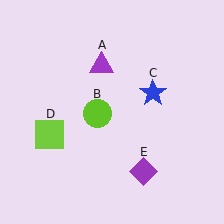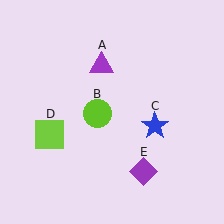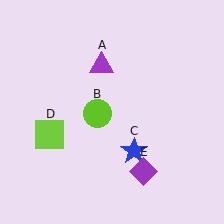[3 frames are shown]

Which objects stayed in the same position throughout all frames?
Purple triangle (object A) and lime circle (object B) and lime square (object D) and purple diamond (object E) remained stationary.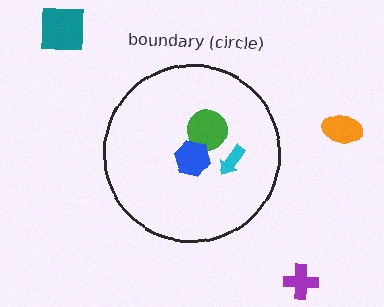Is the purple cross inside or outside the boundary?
Outside.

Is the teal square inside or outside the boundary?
Outside.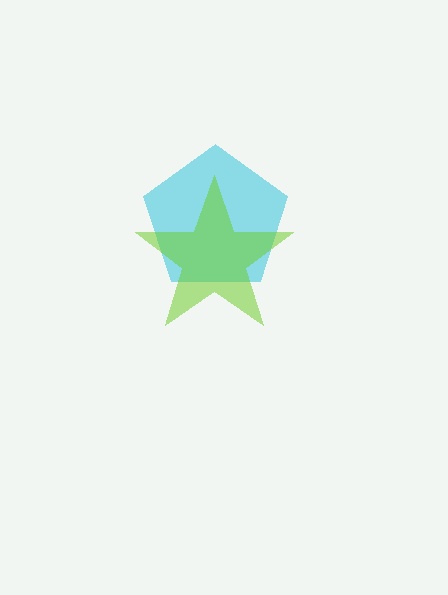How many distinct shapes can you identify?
There are 2 distinct shapes: a cyan pentagon, a lime star.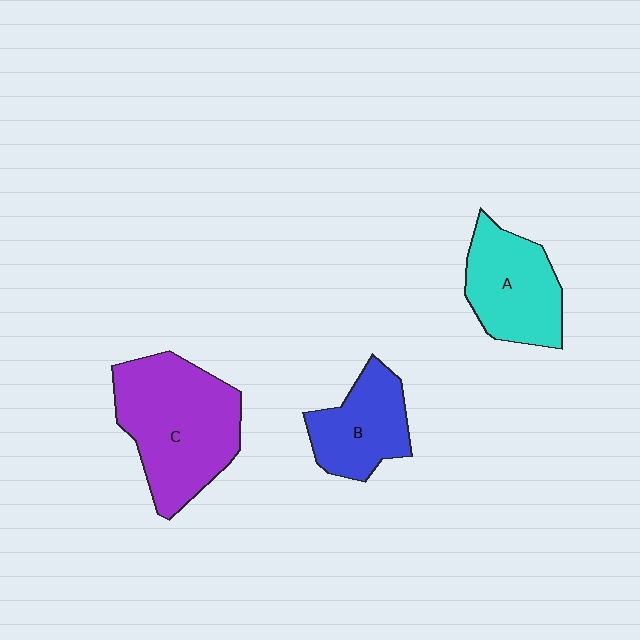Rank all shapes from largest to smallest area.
From largest to smallest: C (purple), A (cyan), B (blue).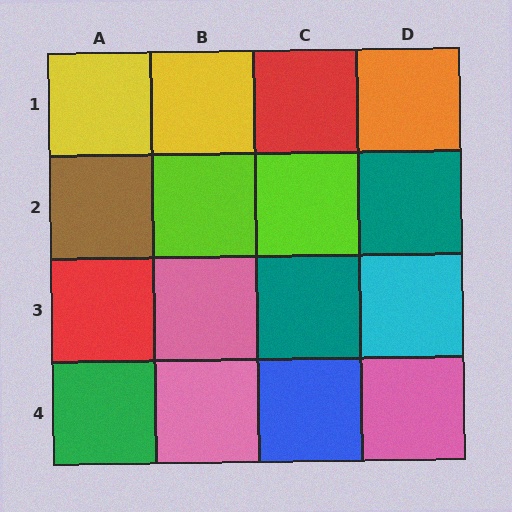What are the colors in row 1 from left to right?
Yellow, yellow, red, orange.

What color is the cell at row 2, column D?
Teal.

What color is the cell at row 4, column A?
Green.